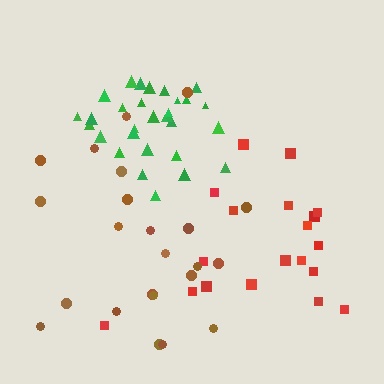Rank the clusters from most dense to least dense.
green, red, brown.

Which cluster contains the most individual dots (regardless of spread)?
Green (30).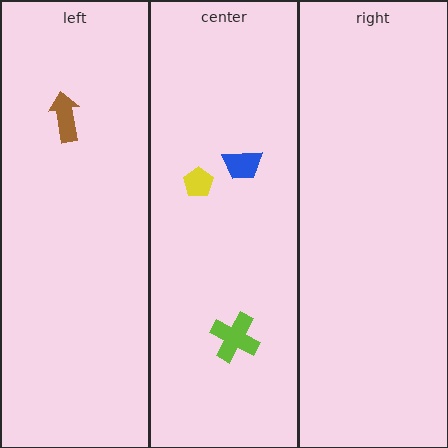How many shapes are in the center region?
3.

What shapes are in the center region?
The blue trapezoid, the yellow pentagon, the lime cross.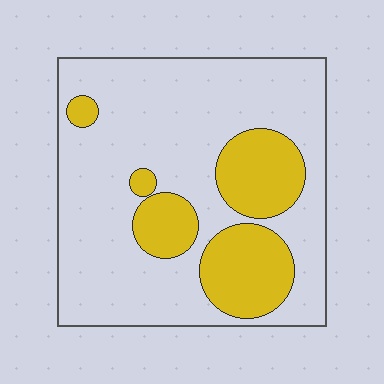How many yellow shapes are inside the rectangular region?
5.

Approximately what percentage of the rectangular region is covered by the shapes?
Approximately 25%.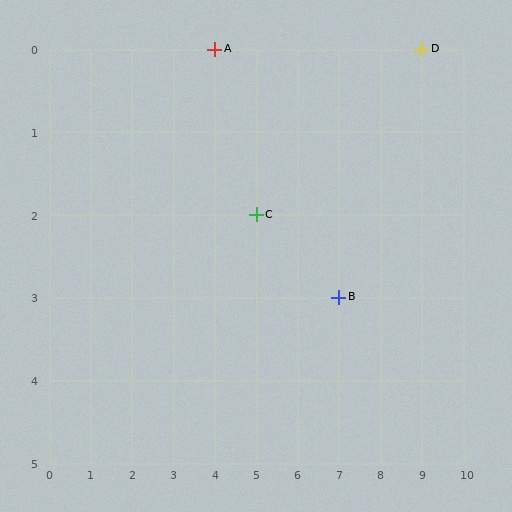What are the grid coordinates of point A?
Point A is at grid coordinates (4, 0).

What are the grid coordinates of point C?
Point C is at grid coordinates (5, 2).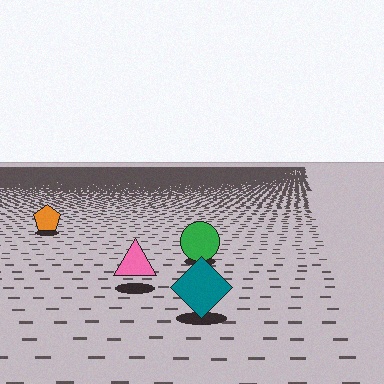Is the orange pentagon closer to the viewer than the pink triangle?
No. The pink triangle is closer — you can tell from the texture gradient: the ground texture is coarser near it.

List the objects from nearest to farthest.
From nearest to farthest: the teal diamond, the pink triangle, the green circle, the orange pentagon.